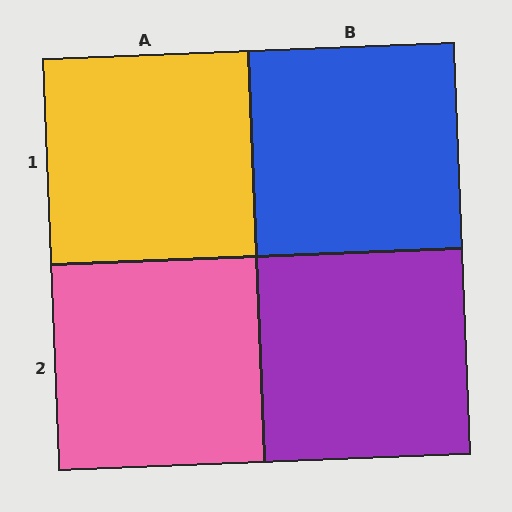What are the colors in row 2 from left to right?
Pink, purple.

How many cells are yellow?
1 cell is yellow.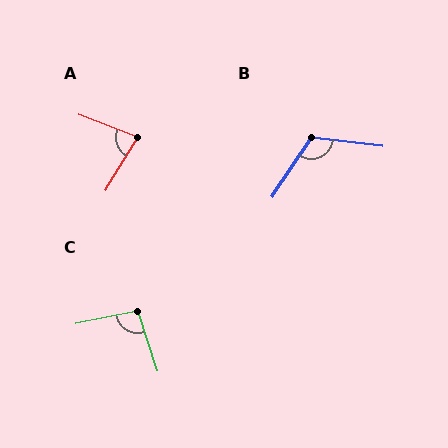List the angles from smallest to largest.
A (80°), C (96°), B (117°).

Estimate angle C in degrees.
Approximately 96 degrees.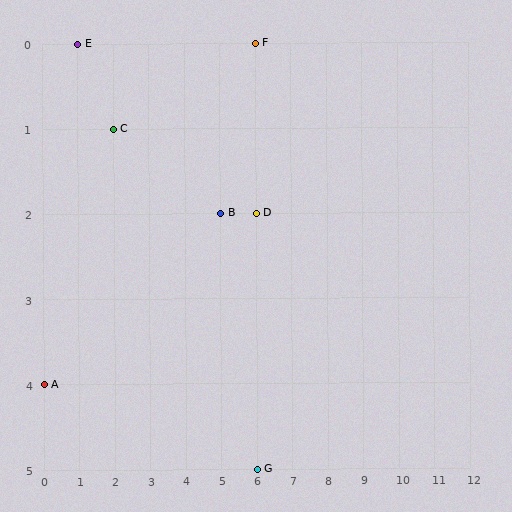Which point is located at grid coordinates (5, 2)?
Point B is at (5, 2).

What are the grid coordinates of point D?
Point D is at grid coordinates (6, 2).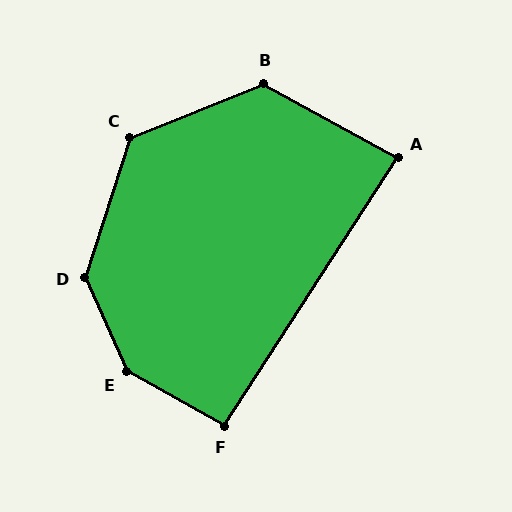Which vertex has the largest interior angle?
E, at approximately 144 degrees.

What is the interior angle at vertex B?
Approximately 129 degrees (obtuse).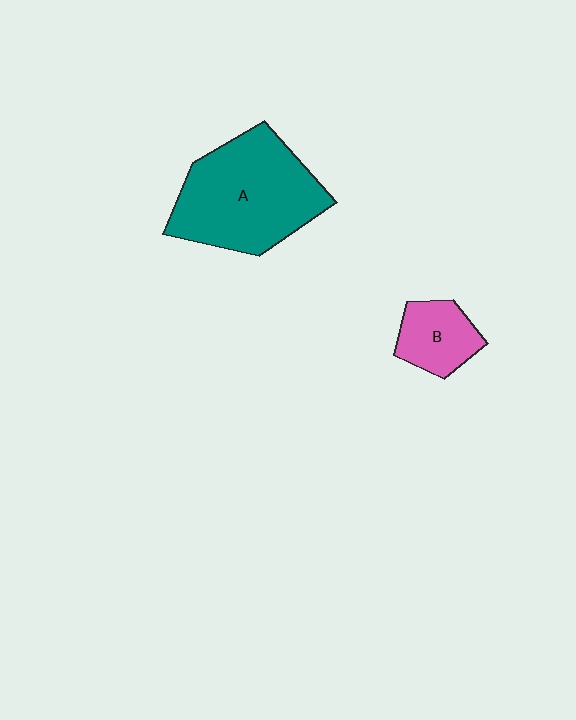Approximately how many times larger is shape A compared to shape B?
Approximately 2.7 times.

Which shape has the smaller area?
Shape B (pink).